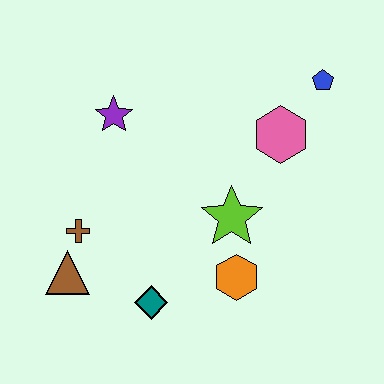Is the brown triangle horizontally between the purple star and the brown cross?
No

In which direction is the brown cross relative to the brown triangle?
The brown cross is above the brown triangle.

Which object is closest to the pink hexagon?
The blue pentagon is closest to the pink hexagon.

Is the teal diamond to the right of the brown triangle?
Yes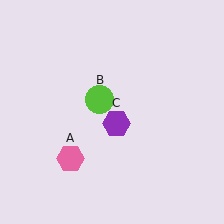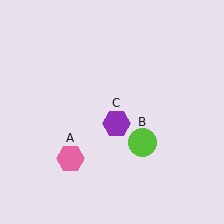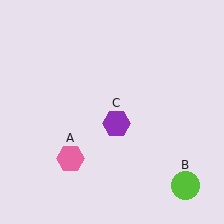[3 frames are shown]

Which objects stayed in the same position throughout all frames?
Pink hexagon (object A) and purple hexagon (object C) remained stationary.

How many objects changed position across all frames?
1 object changed position: lime circle (object B).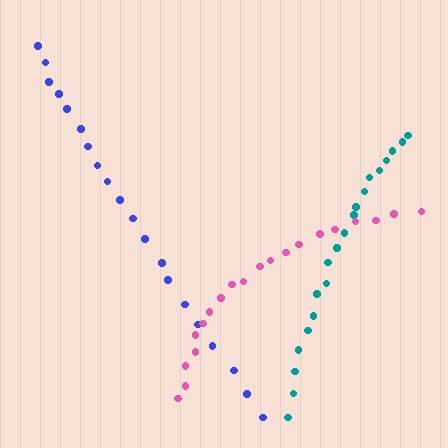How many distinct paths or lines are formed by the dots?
There are 3 distinct paths.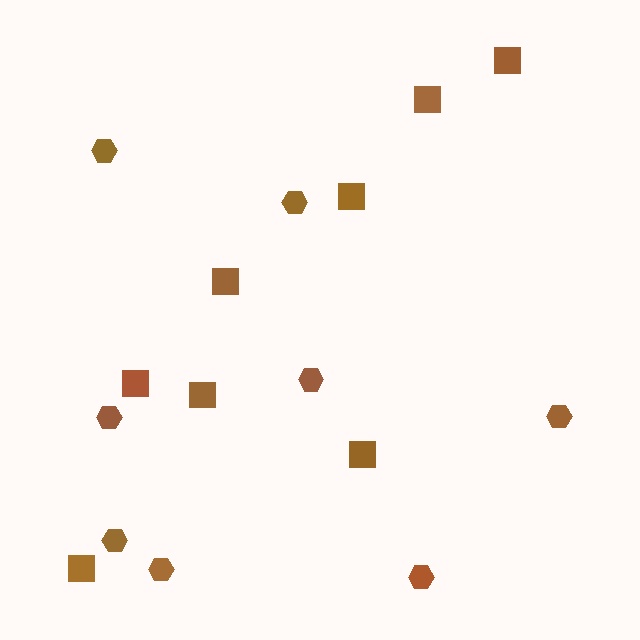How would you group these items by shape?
There are 2 groups: one group of squares (8) and one group of hexagons (8).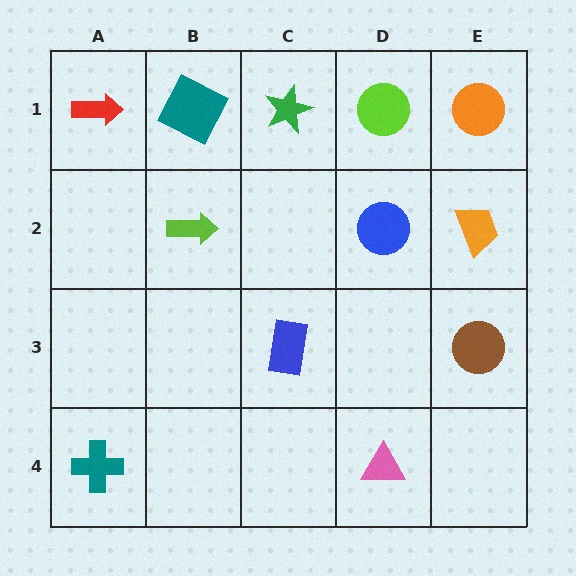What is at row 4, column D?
A pink triangle.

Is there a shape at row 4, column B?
No, that cell is empty.